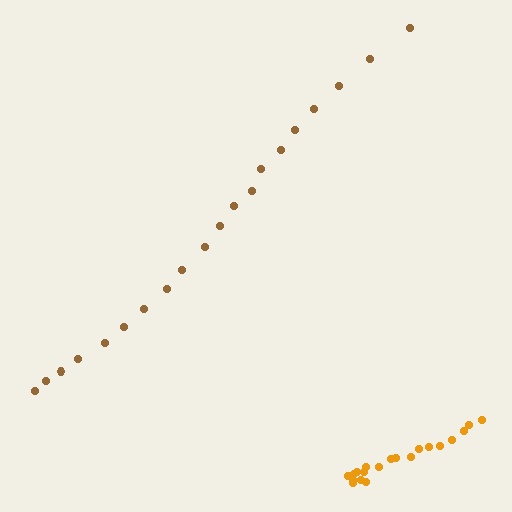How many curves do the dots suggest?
There are 2 distinct paths.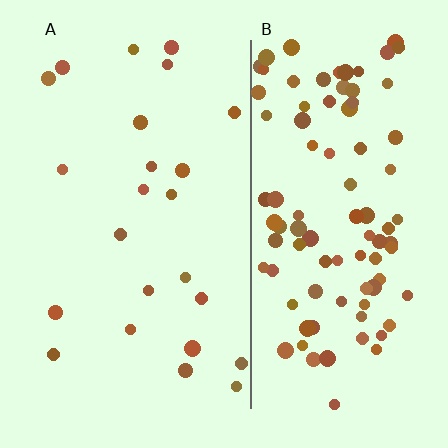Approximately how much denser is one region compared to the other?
Approximately 4.2× — region B over region A.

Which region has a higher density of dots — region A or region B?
B (the right).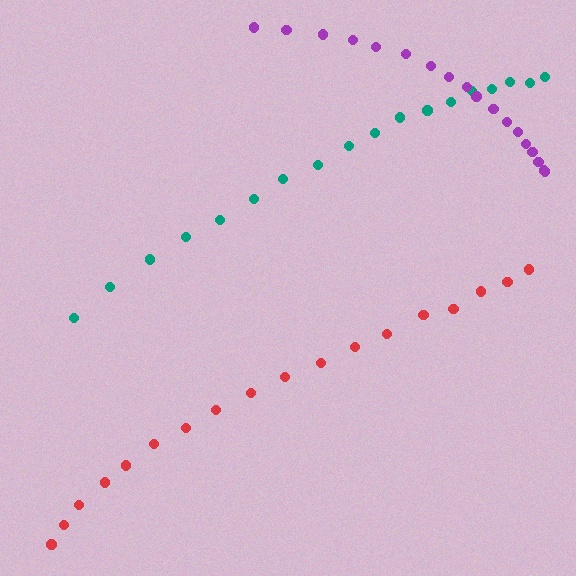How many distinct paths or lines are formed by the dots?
There are 3 distinct paths.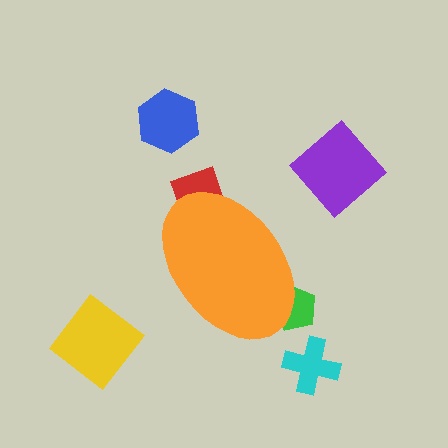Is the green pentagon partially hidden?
Yes, the green pentagon is partially hidden behind the orange ellipse.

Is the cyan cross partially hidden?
No, the cyan cross is fully visible.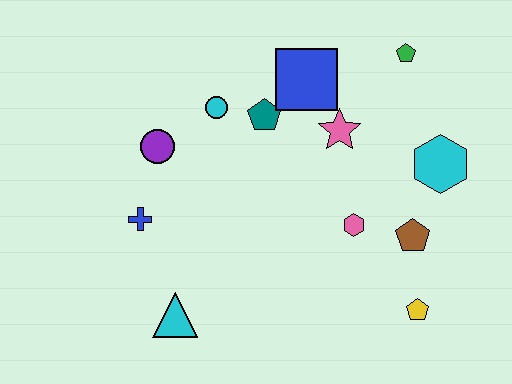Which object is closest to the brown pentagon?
The pink hexagon is closest to the brown pentagon.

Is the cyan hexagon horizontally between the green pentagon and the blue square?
No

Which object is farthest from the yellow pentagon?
The purple circle is farthest from the yellow pentagon.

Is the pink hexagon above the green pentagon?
No